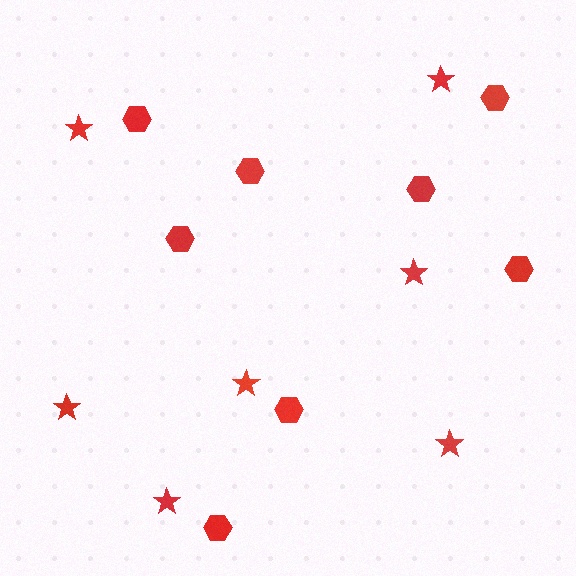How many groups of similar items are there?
There are 2 groups: one group of stars (7) and one group of hexagons (8).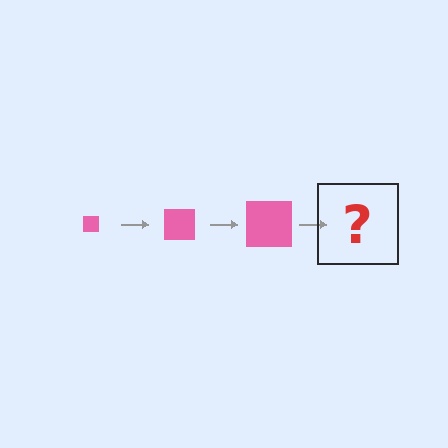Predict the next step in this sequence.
The next step is a pink square, larger than the previous one.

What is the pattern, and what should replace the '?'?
The pattern is that the square gets progressively larger each step. The '?' should be a pink square, larger than the previous one.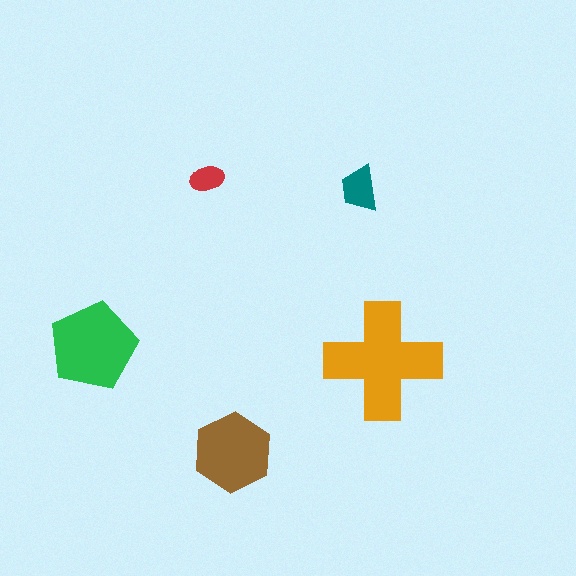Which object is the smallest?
The red ellipse.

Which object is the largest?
The orange cross.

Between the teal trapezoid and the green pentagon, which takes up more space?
The green pentagon.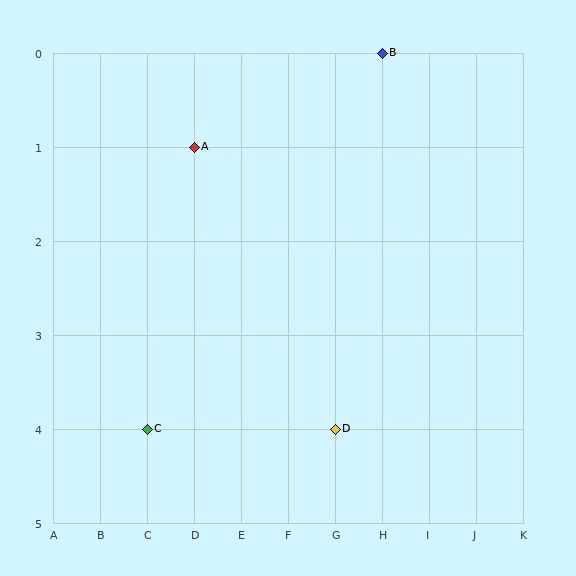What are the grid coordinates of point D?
Point D is at grid coordinates (G, 4).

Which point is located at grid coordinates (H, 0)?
Point B is at (H, 0).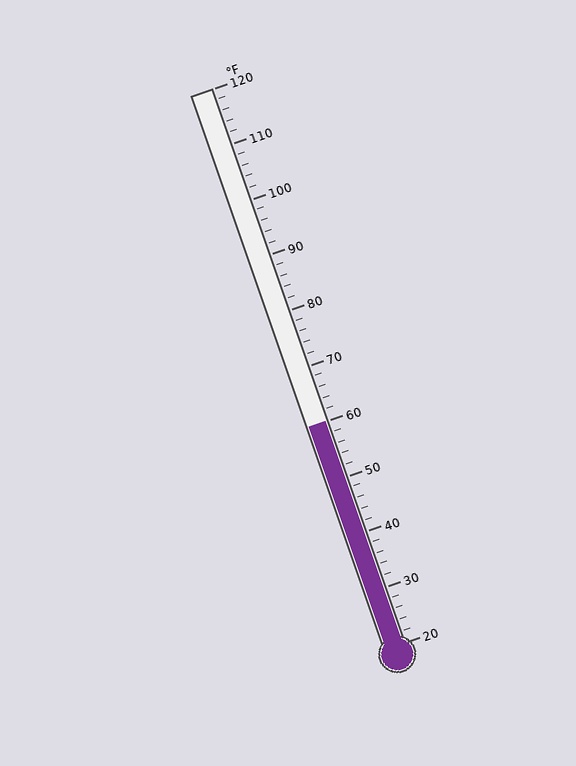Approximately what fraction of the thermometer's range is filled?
The thermometer is filled to approximately 40% of its range.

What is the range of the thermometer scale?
The thermometer scale ranges from 20°F to 120°F.